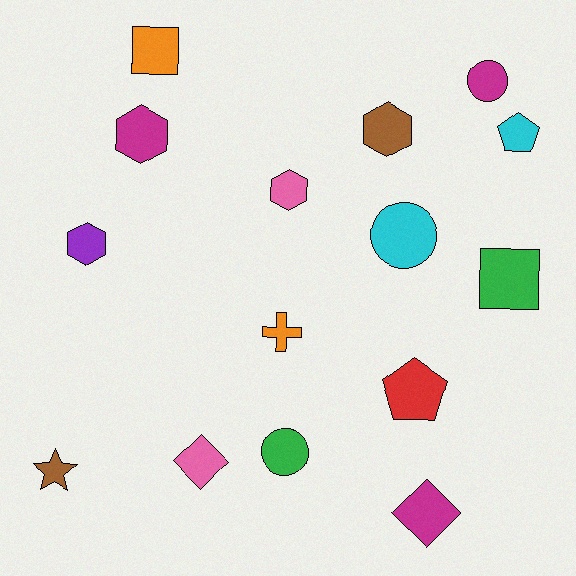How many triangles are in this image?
There are no triangles.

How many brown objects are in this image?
There are 2 brown objects.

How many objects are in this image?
There are 15 objects.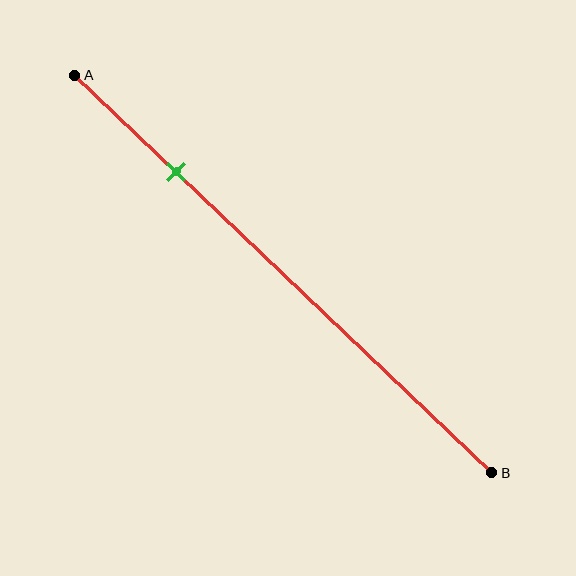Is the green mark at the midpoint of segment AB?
No, the mark is at about 25% from A, not at the 50% midpoint.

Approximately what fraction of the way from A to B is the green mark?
The green mark is approximately 25% of the way from A to B.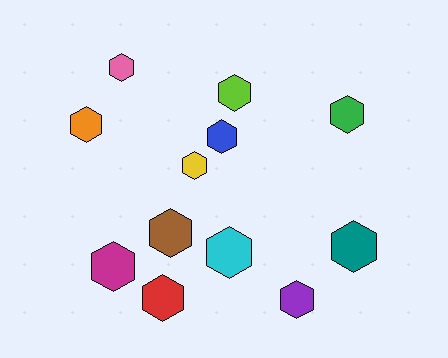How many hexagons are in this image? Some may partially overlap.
There are 12 hexagons.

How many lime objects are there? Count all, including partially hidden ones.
There is 1 lime object.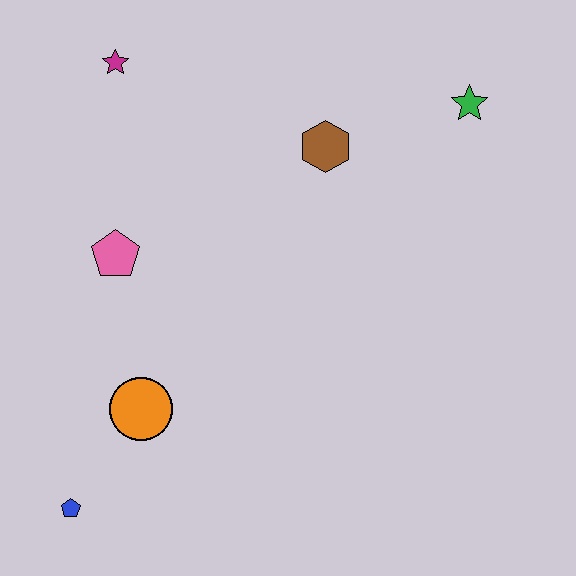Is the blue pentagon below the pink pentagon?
Yes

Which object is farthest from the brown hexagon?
The blue pentagon is farthest from the brown hexagon.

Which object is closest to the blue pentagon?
The orange circle is closest to the blue pentagon.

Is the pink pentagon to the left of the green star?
Yes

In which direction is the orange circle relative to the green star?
The orange circle is to the left of the green star.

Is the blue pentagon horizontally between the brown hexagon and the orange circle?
No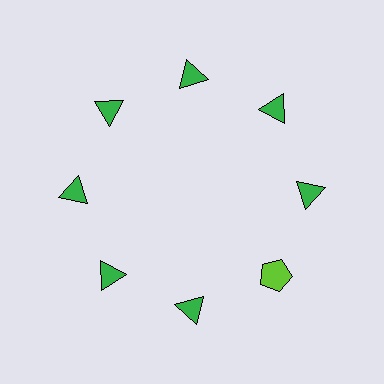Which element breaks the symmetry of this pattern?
The lime pentagon at roughly the 4 o'clock position breaks the symmetry. All other shapes are green triangles.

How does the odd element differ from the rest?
It differs in both color (lime instead of green) and shape (pentagon instead of triangle).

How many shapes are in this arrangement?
There are 8 shapes arranged in a ring pattern.